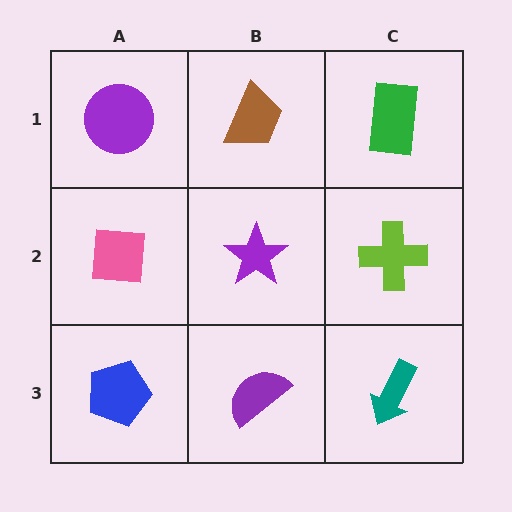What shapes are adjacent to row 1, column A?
A pink square (row 2, column A), a brown trapezoid (row 1, column B).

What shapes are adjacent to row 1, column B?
A purple star (row 2, column B), a purple circle (row 1, column A), a green rectangle (row 1, column C).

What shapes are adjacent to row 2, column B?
A brown trapezoid (row 1, column B), a purple semicircle (row 3, column B), a pink square (row 2, column A), a lime cross (row 2, column C).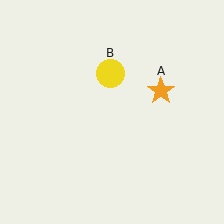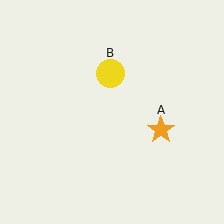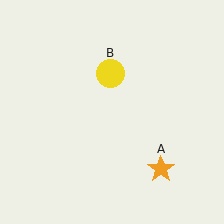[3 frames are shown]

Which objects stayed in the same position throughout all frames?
Yellow circle (object B) remained stationary.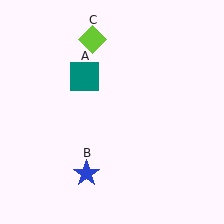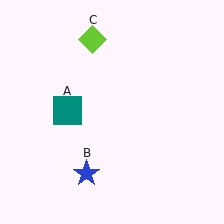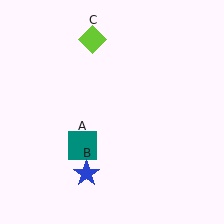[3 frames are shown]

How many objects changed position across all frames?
1 object changed position: teal square (object A).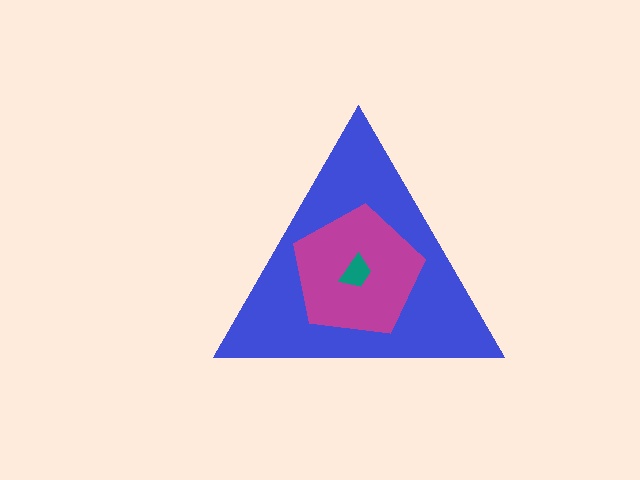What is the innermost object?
The teal trapezoid.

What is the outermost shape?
The blue triangle.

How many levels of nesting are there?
3.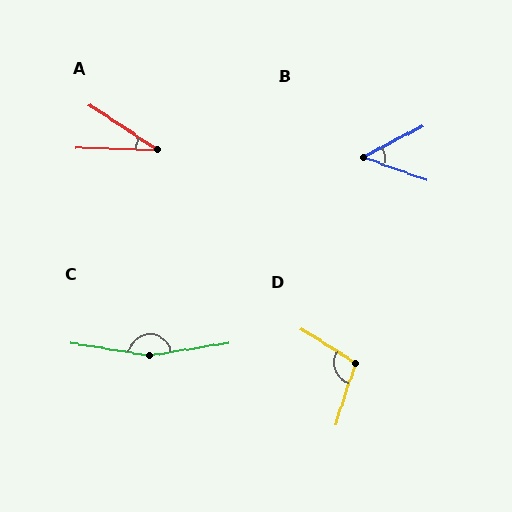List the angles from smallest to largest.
A (32°), B (47°), D (105°), C (162°).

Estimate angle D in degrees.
Approximately 105 degrees.